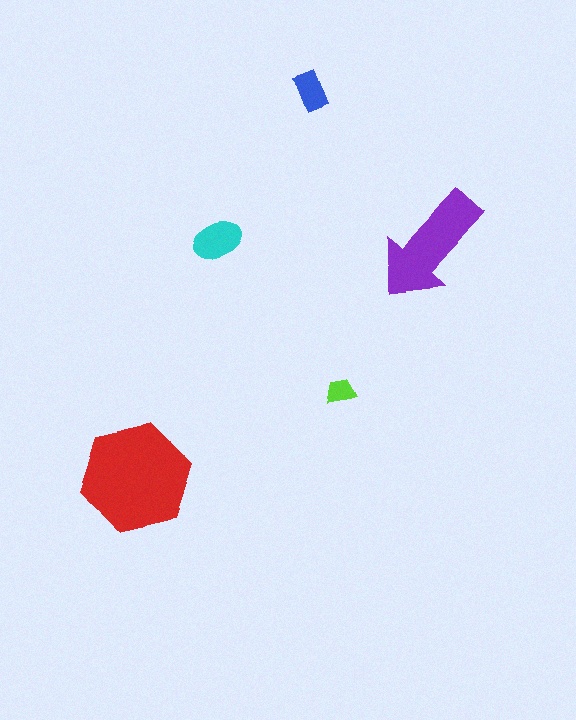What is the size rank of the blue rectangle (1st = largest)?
4th.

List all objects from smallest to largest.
The lime trapezoid, the blue rectangle, the cyan ellipse, the purple arrow, the red hexagon.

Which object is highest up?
The blue rectangle is topmost.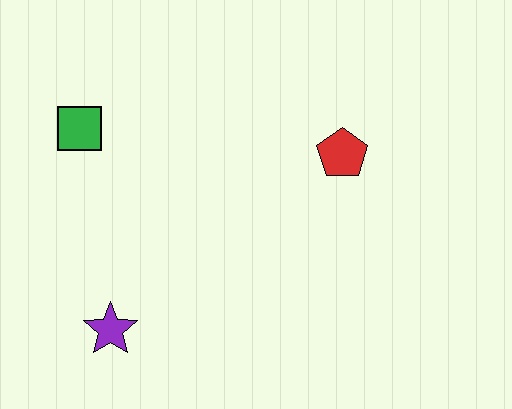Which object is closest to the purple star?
The green square is closest to the purple star.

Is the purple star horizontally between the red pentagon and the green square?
Yes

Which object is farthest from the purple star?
The red pentagon is farthest from the purple star.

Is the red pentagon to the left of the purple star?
No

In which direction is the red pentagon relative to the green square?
The red pentagon is to the right of the green square.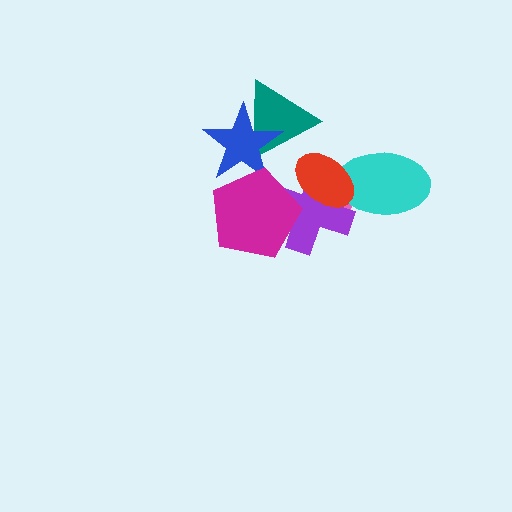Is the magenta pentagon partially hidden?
No, no other shape covers it.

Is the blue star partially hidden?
Yes, it is partially covered by another shape.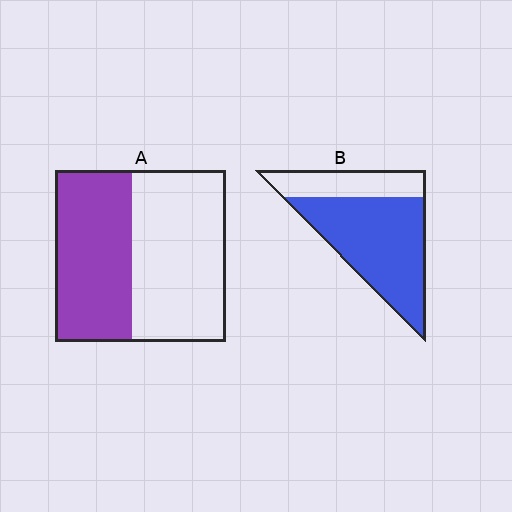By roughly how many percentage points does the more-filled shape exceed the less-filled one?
By roughly 25 percentage points (B over A).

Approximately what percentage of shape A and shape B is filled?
A is approximately 45% and B is approximately 70%.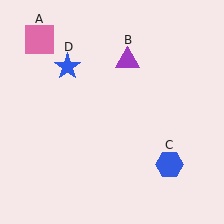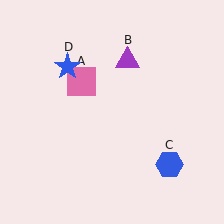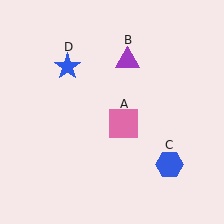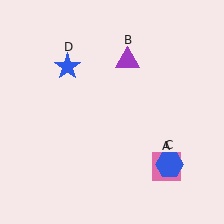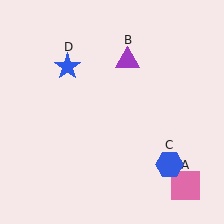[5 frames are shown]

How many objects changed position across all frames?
1 object changed position: pink square (object A).